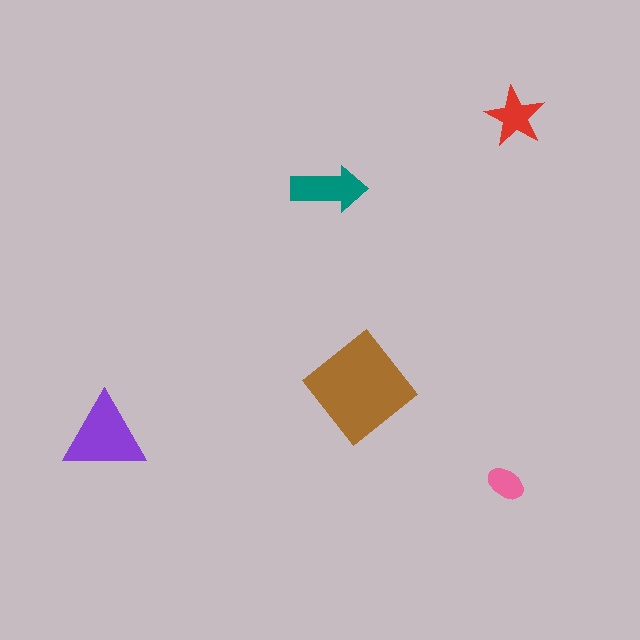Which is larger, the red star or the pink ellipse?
The red star.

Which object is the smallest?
The pink ellipse.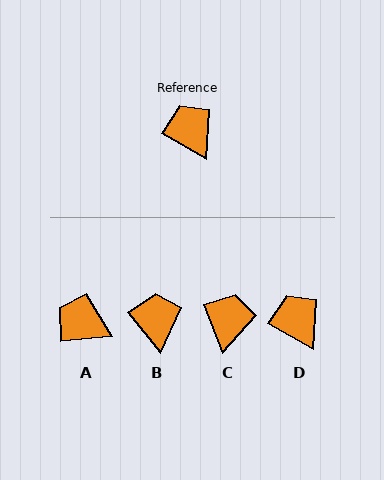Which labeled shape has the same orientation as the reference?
D.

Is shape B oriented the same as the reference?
No, it is off by about 21 degrees.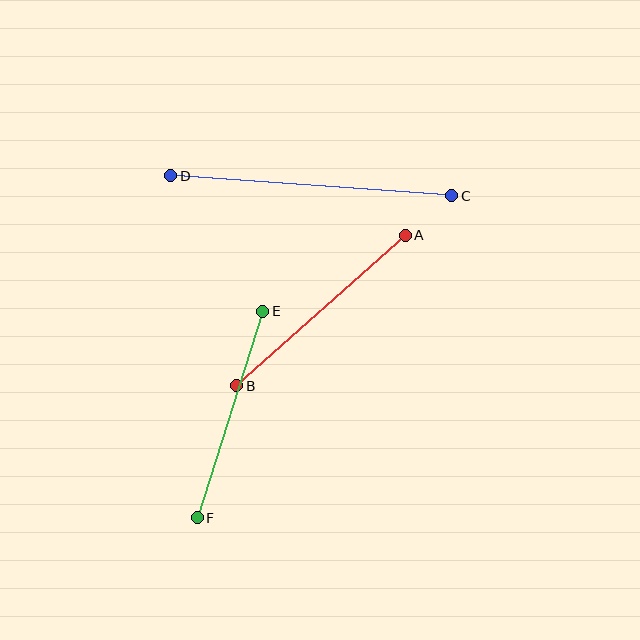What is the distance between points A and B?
The distance is approximately 226 pixels.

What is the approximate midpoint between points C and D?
The midpoint is at approximately (311, 186) pixels.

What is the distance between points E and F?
The distance is approximately 217 pixels.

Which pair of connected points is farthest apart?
Points C and D are farthest apart.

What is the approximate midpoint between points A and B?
The midpoint is at approximately (321, 310) pixels.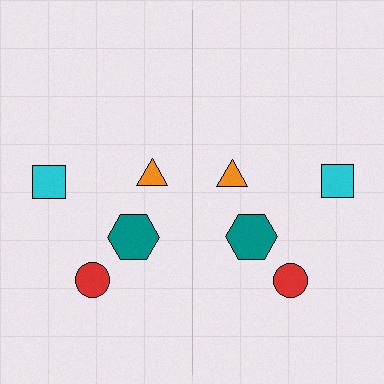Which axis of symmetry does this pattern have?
The pattern has a vertical axis of symmetry running through the center of the image.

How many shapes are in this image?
There are 8 shapes in this image.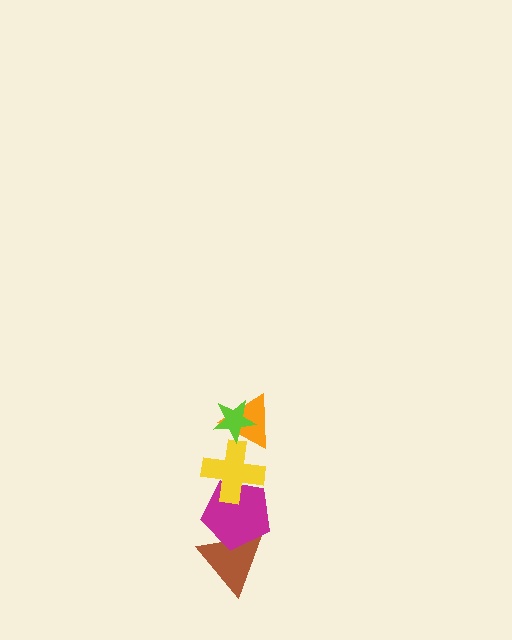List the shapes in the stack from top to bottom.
From top to bottom: the lime star, the orange triangle, the yellow cross, the magenta pentagon, the brown triangle.